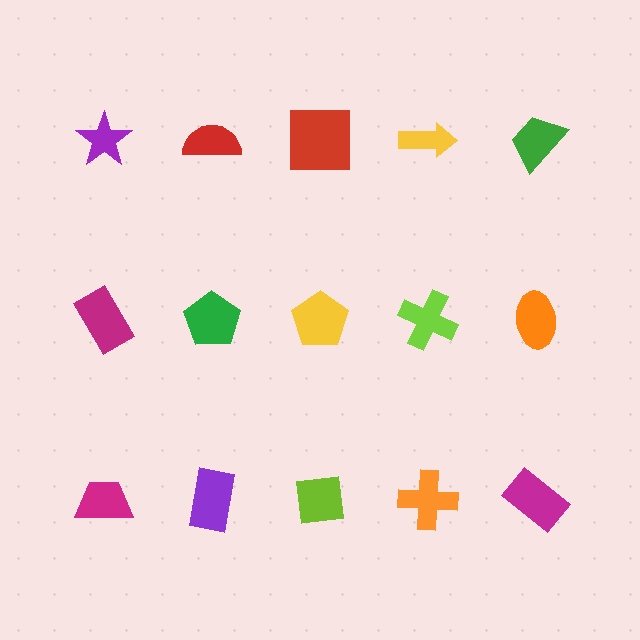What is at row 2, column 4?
A lime cross.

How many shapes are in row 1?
5 shapes.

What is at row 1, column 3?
A red square.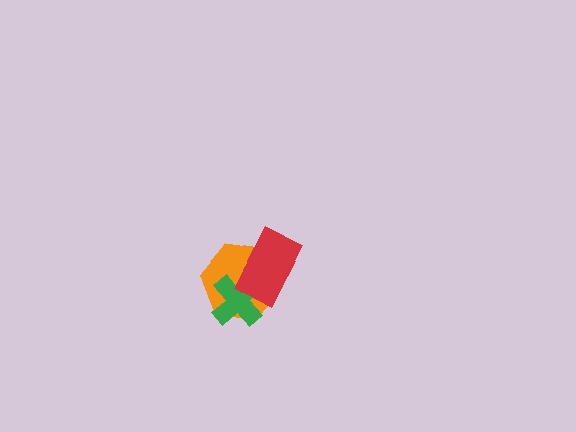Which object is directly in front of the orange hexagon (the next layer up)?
The green cross is directly in front of the orange hexagon.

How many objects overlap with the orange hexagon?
2 objects overlap with the orange hexagon.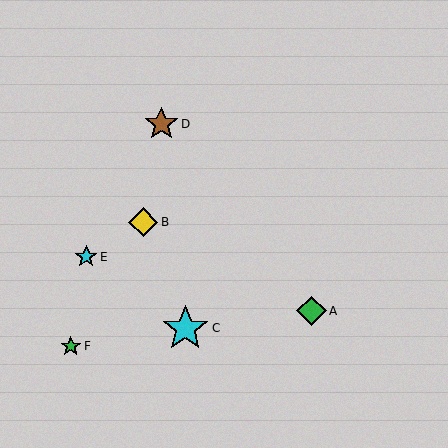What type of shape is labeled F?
Shape F is a green star.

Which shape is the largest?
The cyan star (labeled C) is the largest.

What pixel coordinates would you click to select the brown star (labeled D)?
Click at (161, 124) to select the brown star D.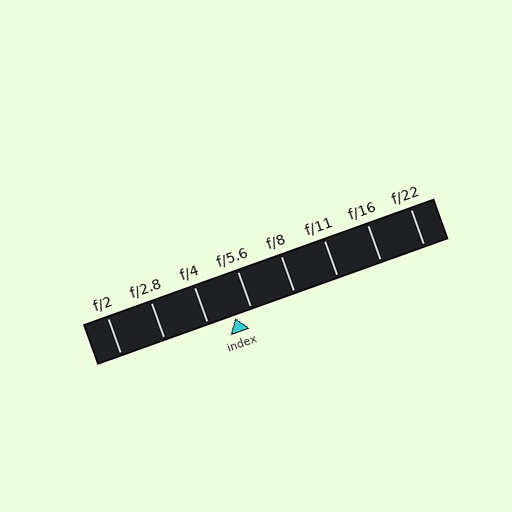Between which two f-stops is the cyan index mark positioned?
The index mark is between f/4 and f/5.6.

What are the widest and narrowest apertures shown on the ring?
The widest aperture shown is f/2 and the narrowest is f/22.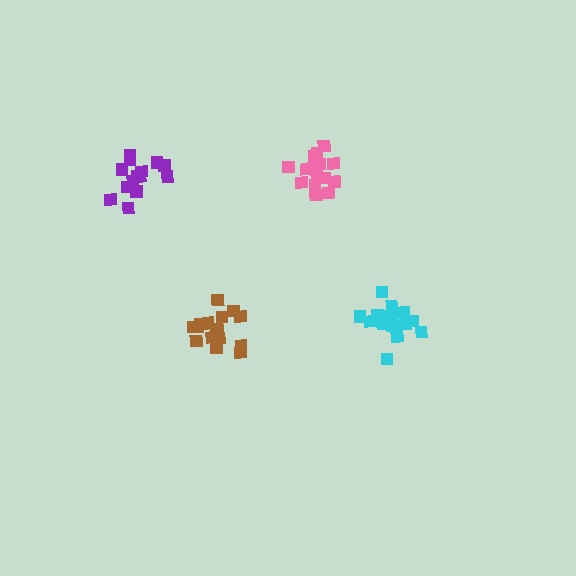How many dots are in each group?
Group 1: 17 dots, Group 2: 16 dots, Group 3: 17 dots, Group 4: 14 dots (64 total).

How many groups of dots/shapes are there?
There are 4 groups.